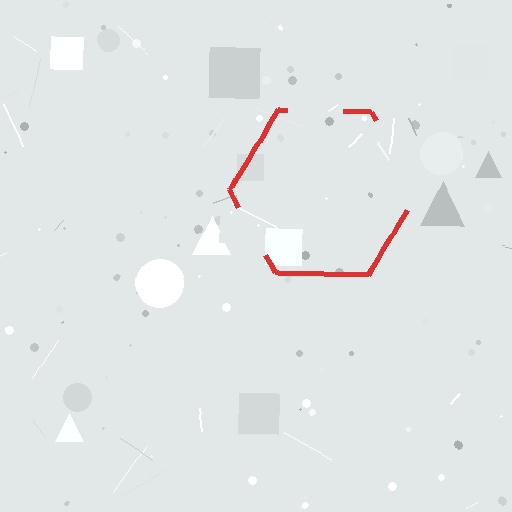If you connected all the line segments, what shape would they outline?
They would outline a hexagon.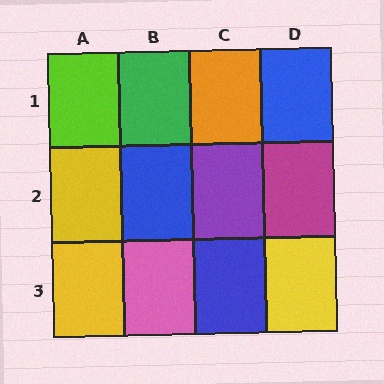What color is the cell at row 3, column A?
Yellow.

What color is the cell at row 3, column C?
Blue.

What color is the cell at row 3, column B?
Pink.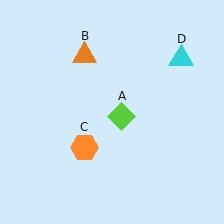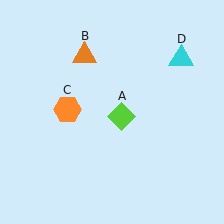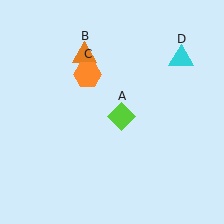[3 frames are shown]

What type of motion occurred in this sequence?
The orange hexagon (object C) rotated clockwise around the center of the scene.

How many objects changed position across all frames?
1 object changed position: orange hexagon (object C).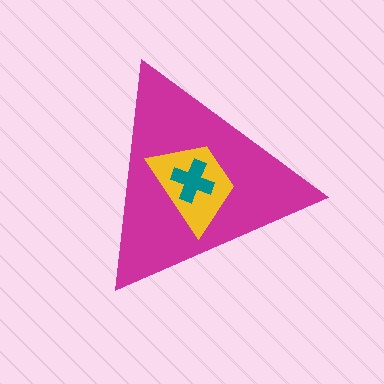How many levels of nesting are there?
3.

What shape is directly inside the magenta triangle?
The yellow trapezoid.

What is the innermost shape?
The teal cross.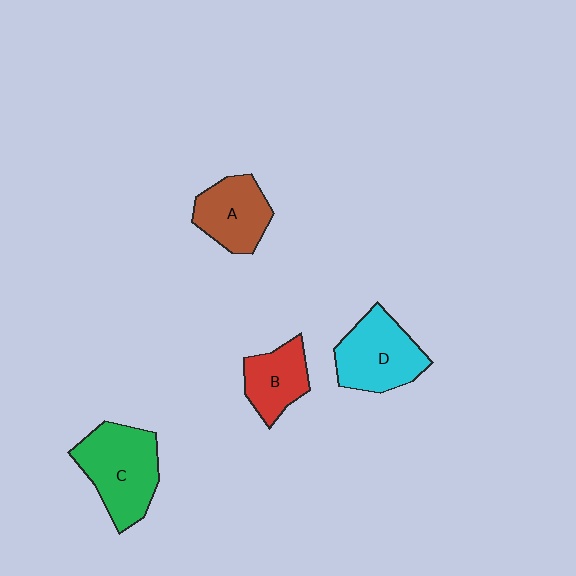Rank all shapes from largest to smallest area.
From largest to smallest: C (green), D (cyan), A (brown), B (red).